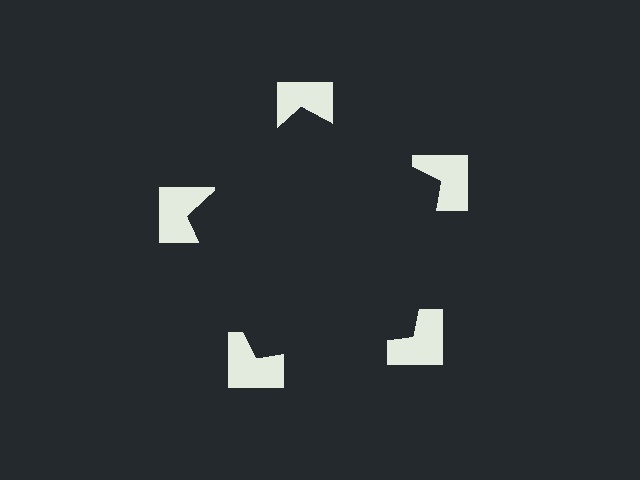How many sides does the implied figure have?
5 sides.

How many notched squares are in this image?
There are 5 — one at each vertex of the illusory pentagon.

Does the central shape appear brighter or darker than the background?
It typically appears slightly darker than the background, even though no actual brightness change is drawn.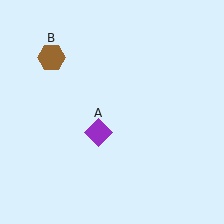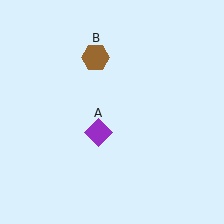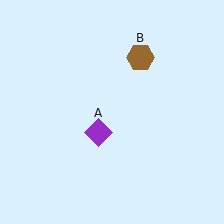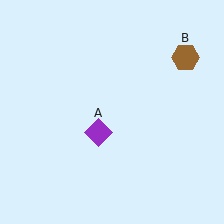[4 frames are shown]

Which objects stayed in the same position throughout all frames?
Purple diamond (object A) remained stationary.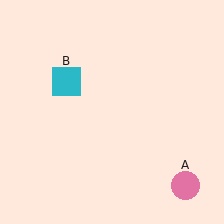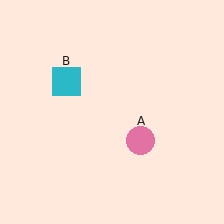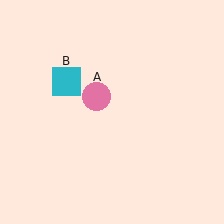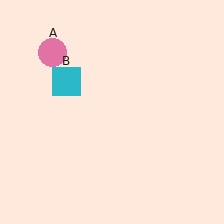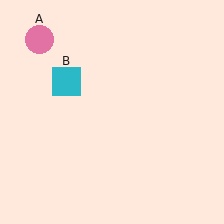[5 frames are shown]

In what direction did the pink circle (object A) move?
The pink circle (object A) moved up and to the left.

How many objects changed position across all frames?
1 object changed position: pink circle (object A).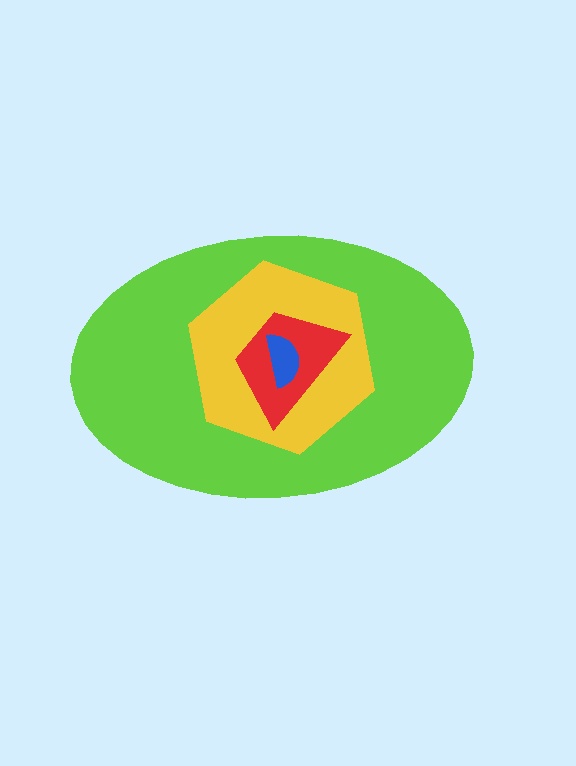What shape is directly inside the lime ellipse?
The yellow hexagon.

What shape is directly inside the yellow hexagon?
The red trapezoid.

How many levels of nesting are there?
4.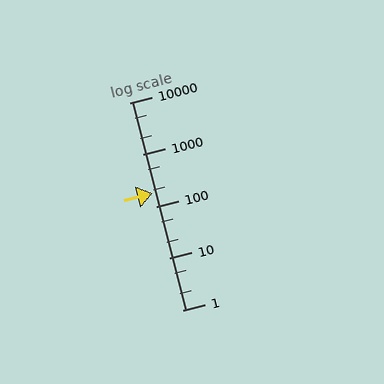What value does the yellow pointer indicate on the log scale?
The pointer indicates approximately 180.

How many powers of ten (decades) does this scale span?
The scale spans 4 decades, from 1 to 10000.